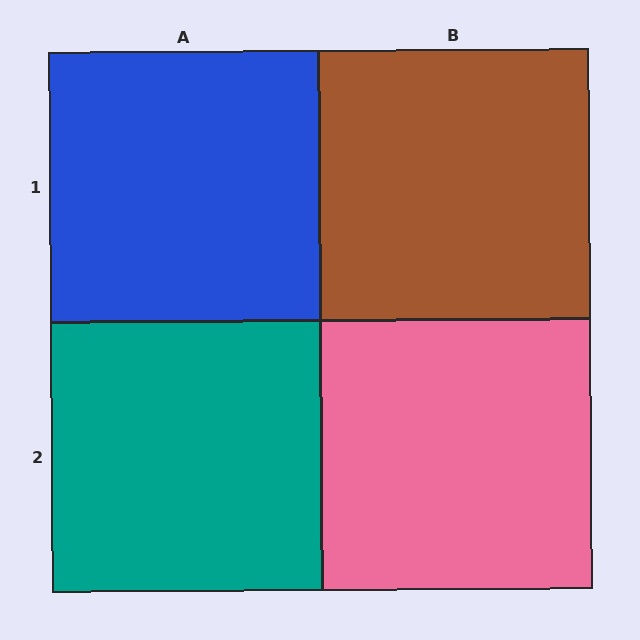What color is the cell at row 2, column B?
Pink.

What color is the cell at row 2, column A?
Teal.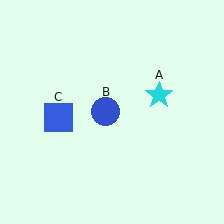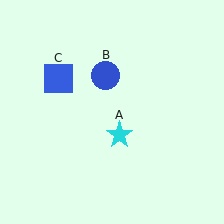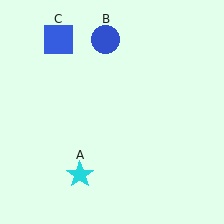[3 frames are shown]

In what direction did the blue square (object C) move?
The blue square (object C) moved up.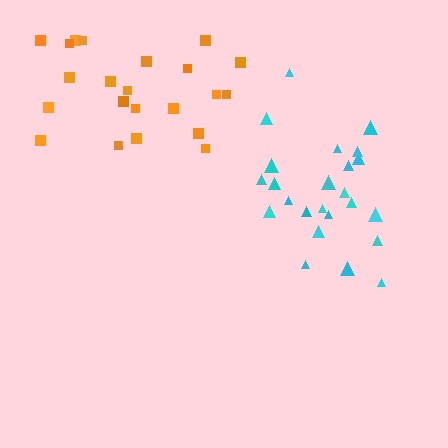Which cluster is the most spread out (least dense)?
Orange.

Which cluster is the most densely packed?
Cyan.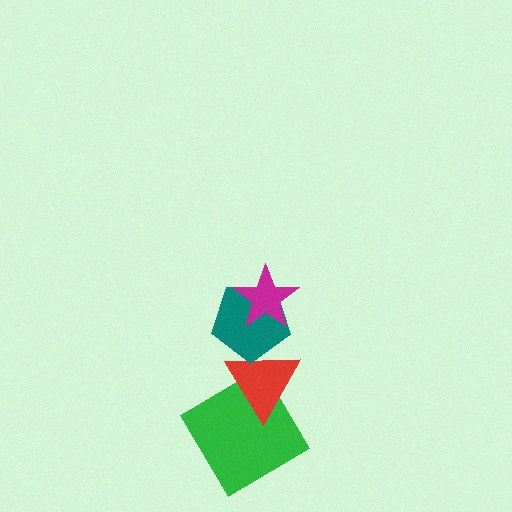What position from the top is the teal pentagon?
The teal pentagon is 2nd from the top.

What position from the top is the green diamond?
The green diamond is 4th from the top.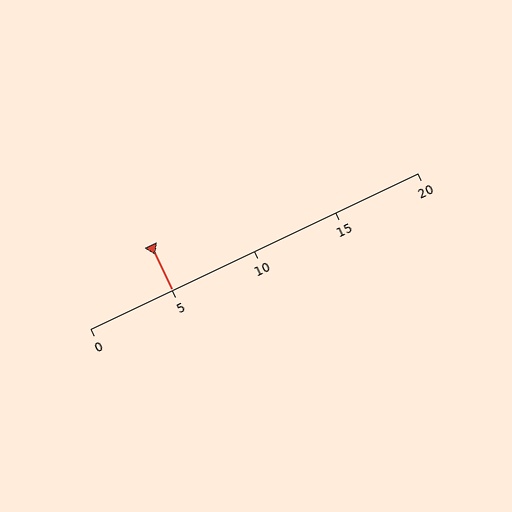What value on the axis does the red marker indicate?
The marker indicates approximately 5.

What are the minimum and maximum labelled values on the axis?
The axis runs from 0 to 20.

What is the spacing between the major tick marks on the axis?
The major ticks are spaced 5 apart.